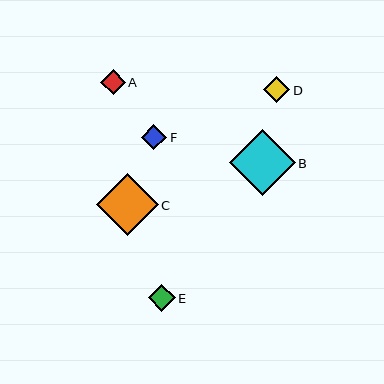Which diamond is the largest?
Diamond B is the largest with a size of approximately 66 pixels.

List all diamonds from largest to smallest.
From largest to smallest: B, C, E, D, F, A.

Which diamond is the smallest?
Diamond A is the smallest with a size of approximately 25 pixels.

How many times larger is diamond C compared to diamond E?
Diamond C is approximately 2.3 times the size of diamond E.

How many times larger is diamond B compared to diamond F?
Diamond B is approximately 2.6 times the size of diamond F.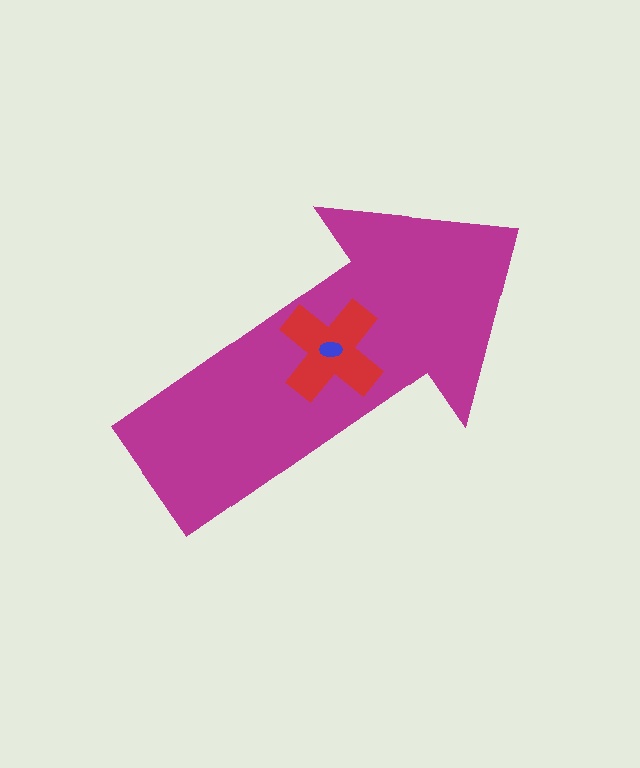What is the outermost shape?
The magenta arrow.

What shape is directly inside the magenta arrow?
The red cross.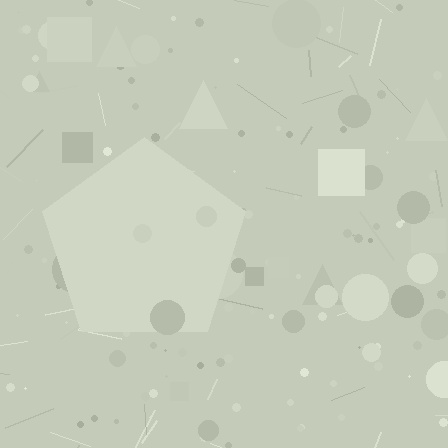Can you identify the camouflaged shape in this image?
The camouflaged shape is a pentagon.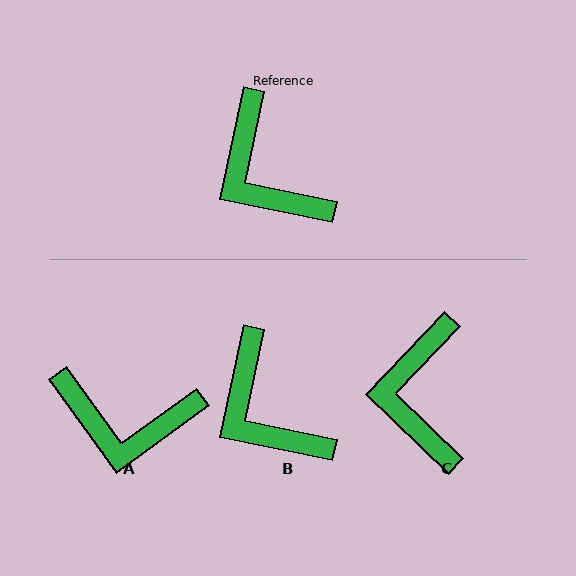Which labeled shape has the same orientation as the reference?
B.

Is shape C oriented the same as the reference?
No, it is off by about 32 degrees.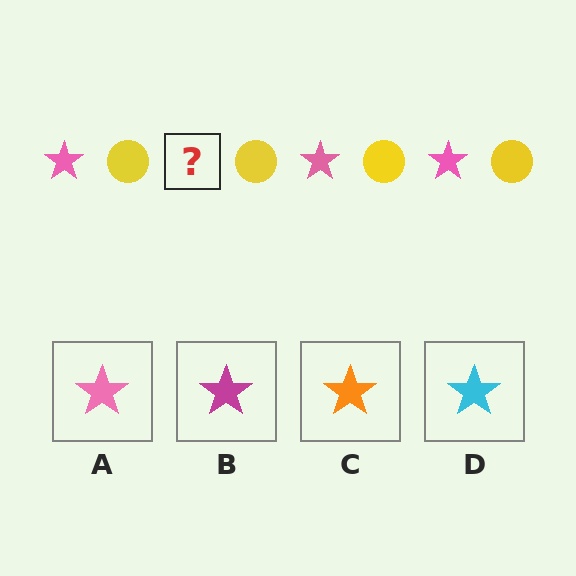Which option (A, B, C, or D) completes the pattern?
A.